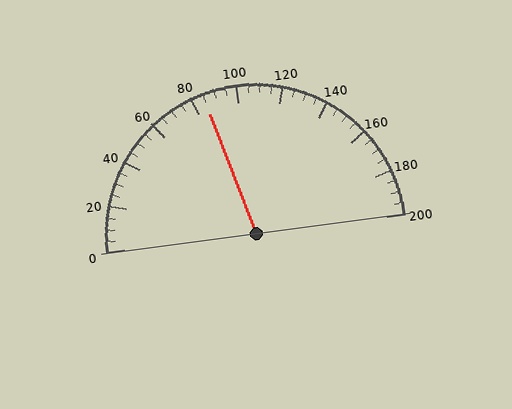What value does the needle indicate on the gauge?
The needle indicates approximately 85.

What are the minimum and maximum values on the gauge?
The gauge ranges from 0 to 200.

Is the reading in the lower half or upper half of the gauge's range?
The reading is in the lower half of the range (0 to 200).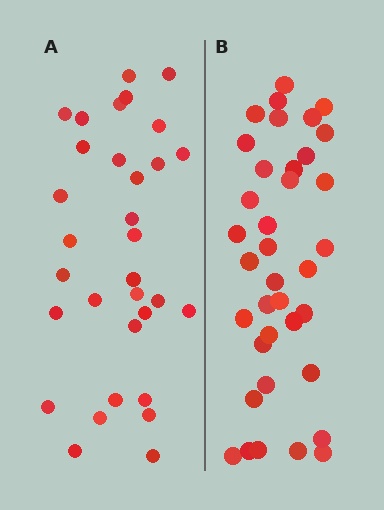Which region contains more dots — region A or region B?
Region B (the right region) has more dots.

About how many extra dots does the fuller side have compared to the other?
Region B has about 5 more dots than region A.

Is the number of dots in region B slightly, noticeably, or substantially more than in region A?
Region B has only slightly more — the two regions are fairly close. The ratio is roughly 1.2 to 1.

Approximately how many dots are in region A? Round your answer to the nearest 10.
About 30 dots. (The exact count is 32, which rounds to 30.)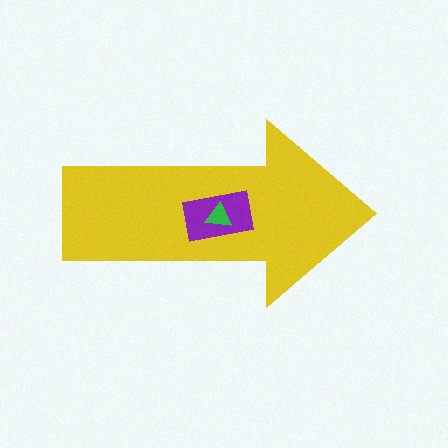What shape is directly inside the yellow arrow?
The purple rectangle.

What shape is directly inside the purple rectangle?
The green triangle.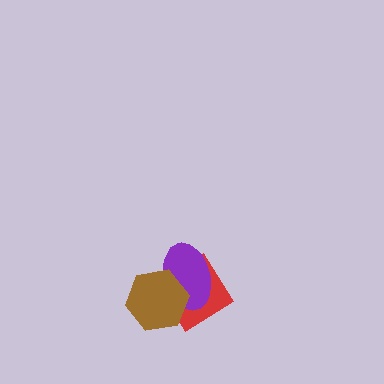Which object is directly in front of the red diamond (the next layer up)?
The purple ellipse is directly in front of the red diamond.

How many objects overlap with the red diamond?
2 objects overlap with the red diamond.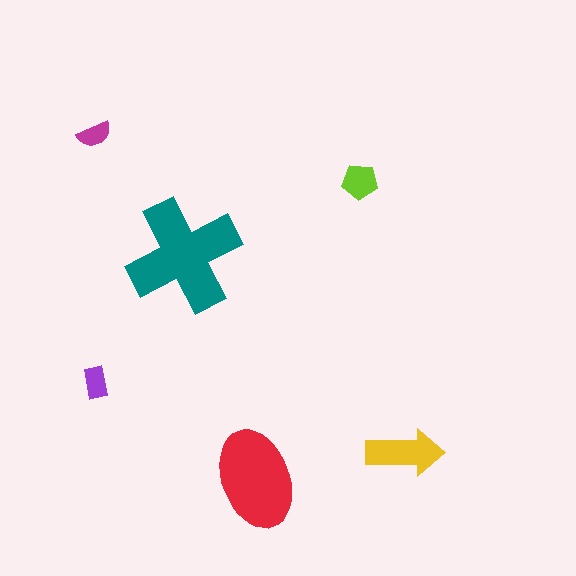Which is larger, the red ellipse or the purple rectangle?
The red ellipse.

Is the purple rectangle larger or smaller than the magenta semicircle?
Larger.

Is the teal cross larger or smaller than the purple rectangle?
Larger.